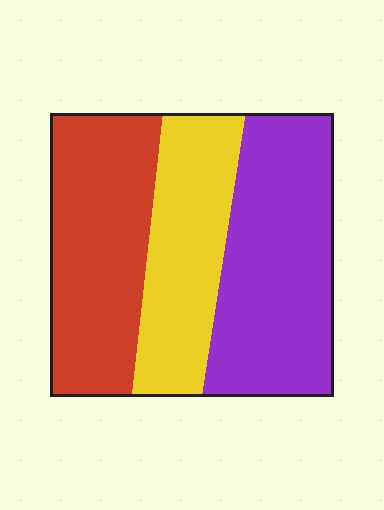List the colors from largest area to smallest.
From largest to smallest: purple, red, yellow.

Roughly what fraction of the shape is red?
Red covers around 35% of the shape.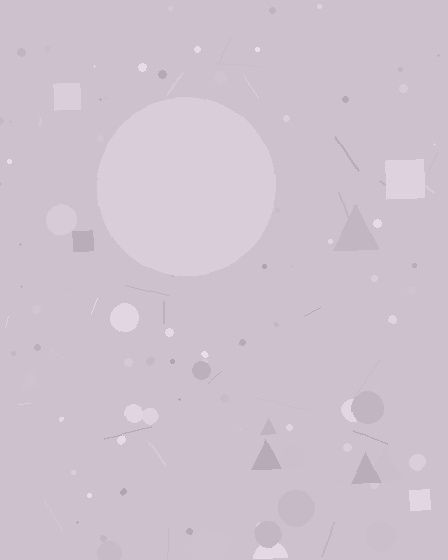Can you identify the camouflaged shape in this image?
The camouflaged shape is a circle.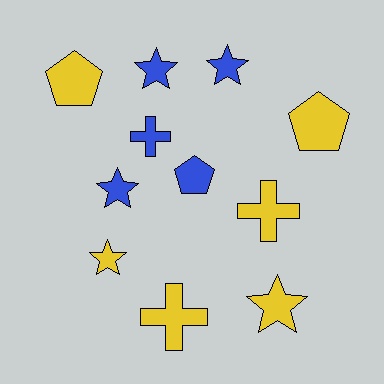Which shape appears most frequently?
Star, with 5 objects.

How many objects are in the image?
There are 11 objects.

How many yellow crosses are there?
There are 2 yellow crosses.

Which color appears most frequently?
Yellow, with 6 objects.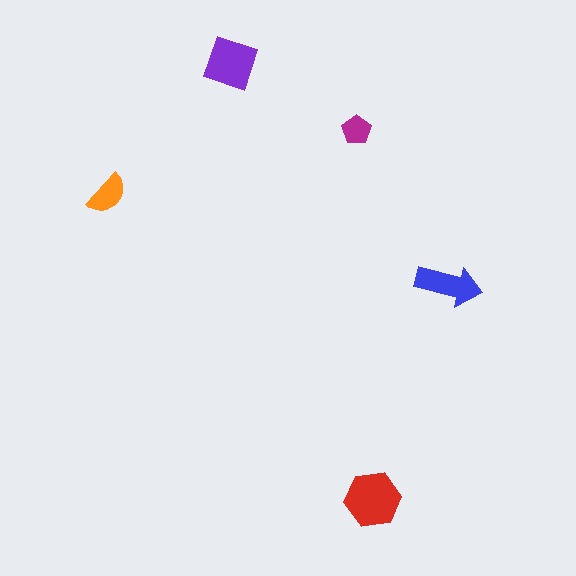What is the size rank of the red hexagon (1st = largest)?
1st.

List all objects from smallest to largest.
The magenta pentagon, the orange semicircle, the blue arrow, the purple diamond, the red hexagon.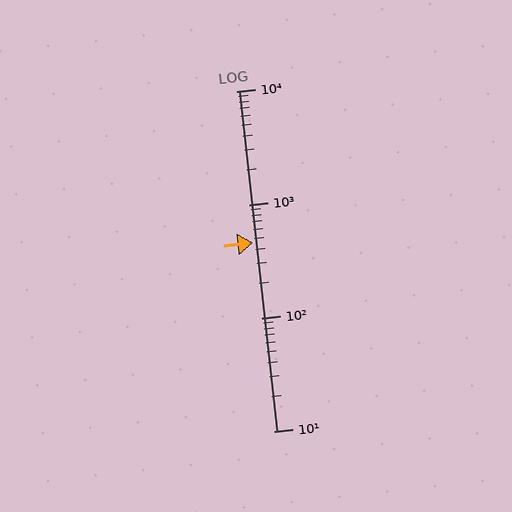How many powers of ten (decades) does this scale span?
The scale spans 3 decades, from 10 to 10000.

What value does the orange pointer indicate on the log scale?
The pointer indicates approximately 460.